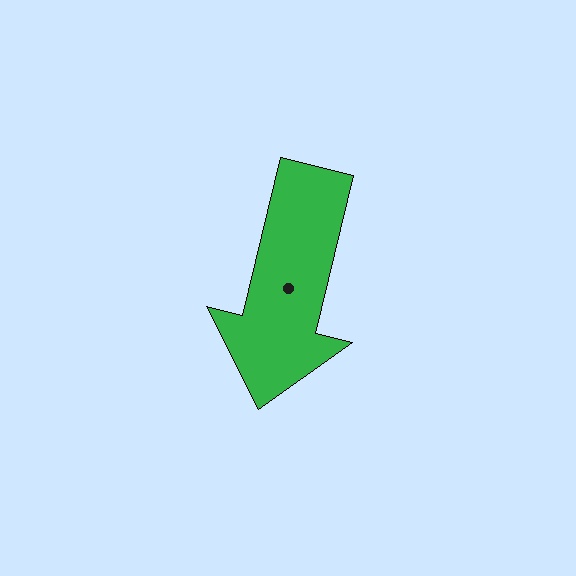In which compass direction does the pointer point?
South.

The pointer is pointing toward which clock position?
Roughly 6 o'clock.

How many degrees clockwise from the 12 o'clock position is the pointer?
Approximately 194 degrees.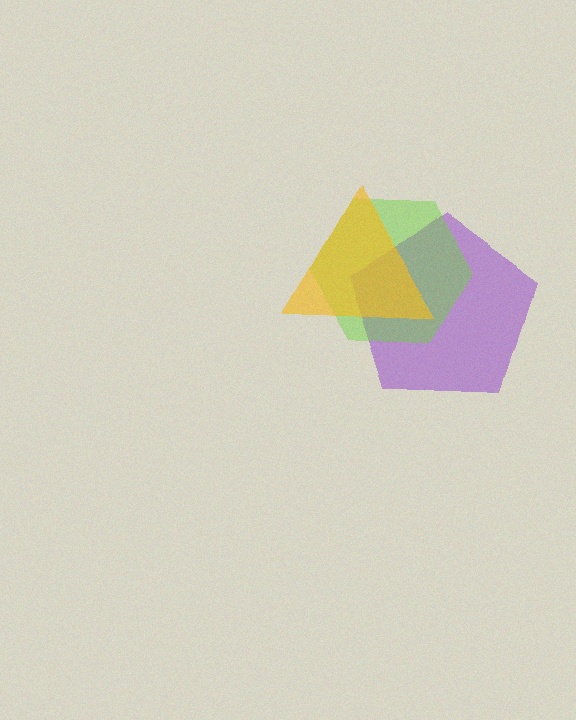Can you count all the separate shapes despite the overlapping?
Yes, there are 3 separate shapes.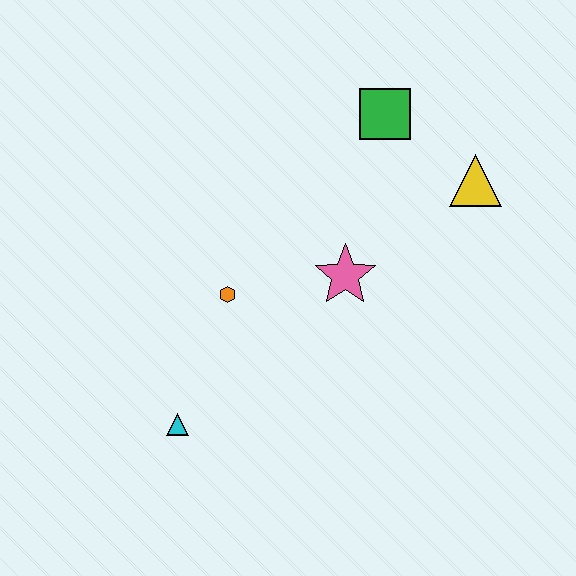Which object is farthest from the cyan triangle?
The yellow triangle is farthest from the cyan triangle.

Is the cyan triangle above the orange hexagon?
No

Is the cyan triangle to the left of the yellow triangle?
Yes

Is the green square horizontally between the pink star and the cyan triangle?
No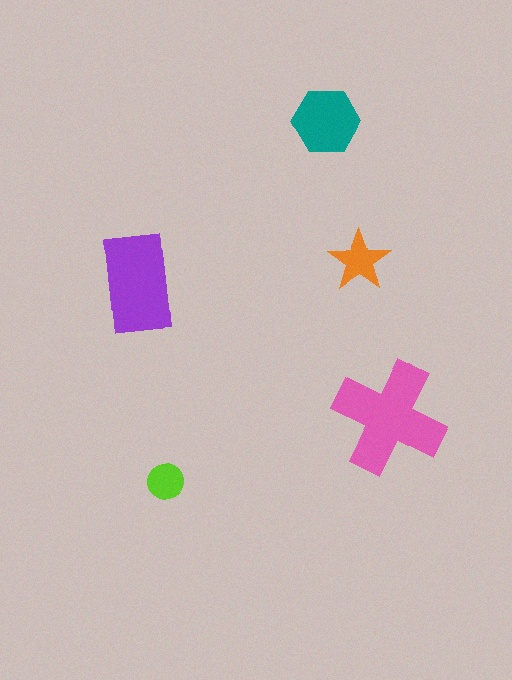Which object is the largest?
The pink cross.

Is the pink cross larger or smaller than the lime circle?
Larger.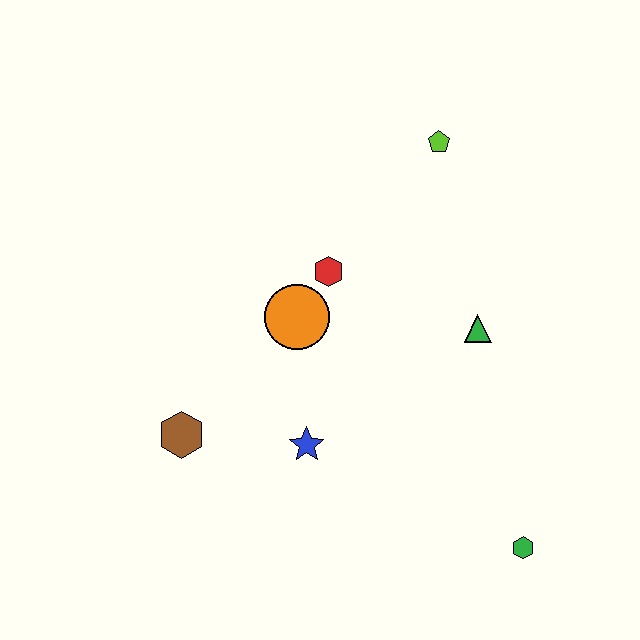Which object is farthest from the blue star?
The lime pentagon is farthest from the blue star.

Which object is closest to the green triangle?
The red hexagon is closest to the green triangle.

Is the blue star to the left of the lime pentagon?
Yes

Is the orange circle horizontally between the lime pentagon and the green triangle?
No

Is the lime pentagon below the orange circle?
No